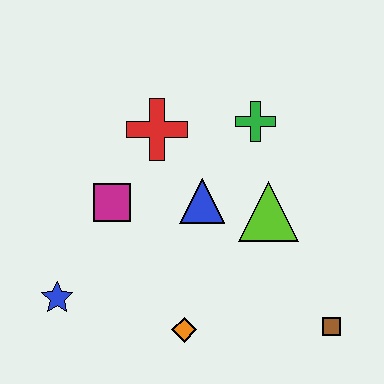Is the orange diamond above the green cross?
No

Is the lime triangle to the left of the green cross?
No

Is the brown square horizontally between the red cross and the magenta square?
No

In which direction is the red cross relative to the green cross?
The red cross is to the left of the green cross.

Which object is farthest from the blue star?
The brown square is farthest from the blue star.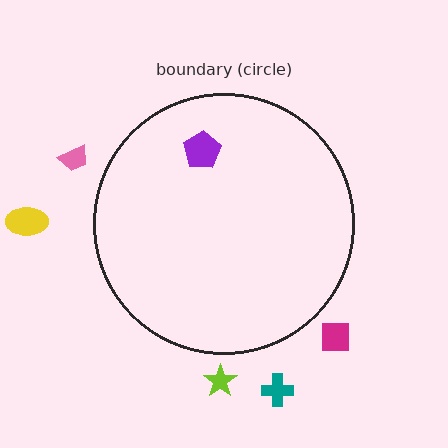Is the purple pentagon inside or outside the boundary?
Inside.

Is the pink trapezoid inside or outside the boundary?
Outside.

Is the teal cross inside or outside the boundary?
Outside.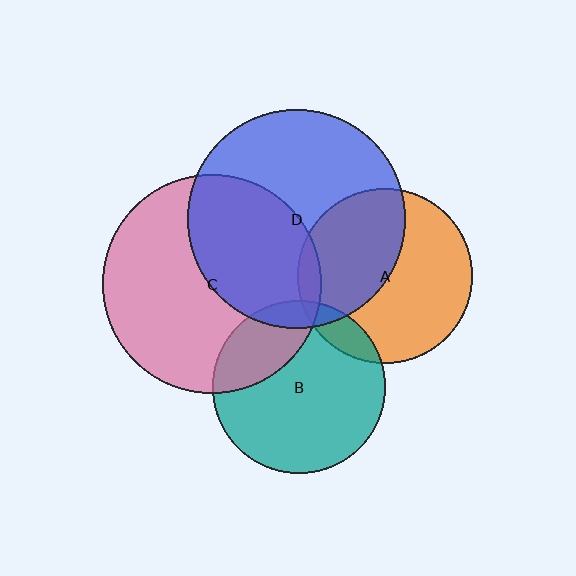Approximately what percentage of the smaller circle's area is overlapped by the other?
Approximately 25%.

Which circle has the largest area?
Circle C (pink).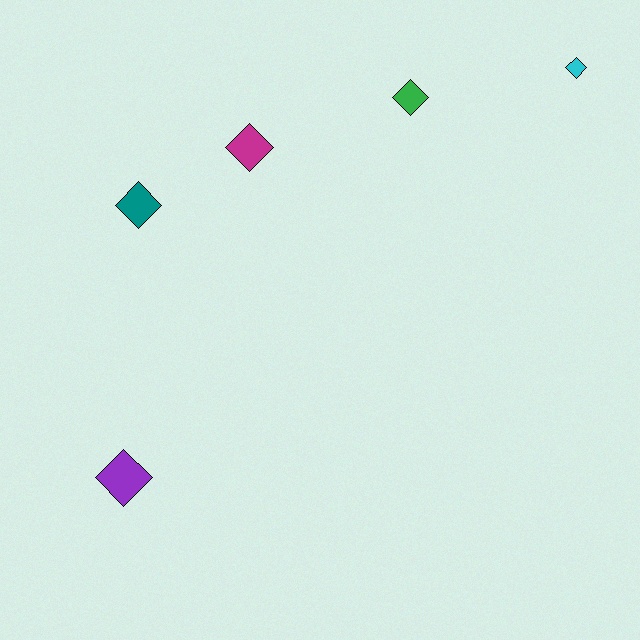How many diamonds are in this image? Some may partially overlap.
There are 5 diamonds.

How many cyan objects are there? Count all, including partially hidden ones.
There is 1 cyan object.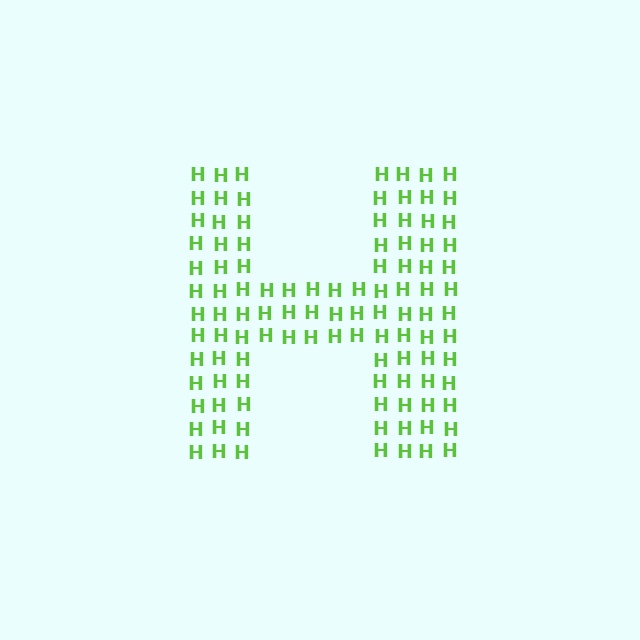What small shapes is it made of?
It is made of small letter H's.